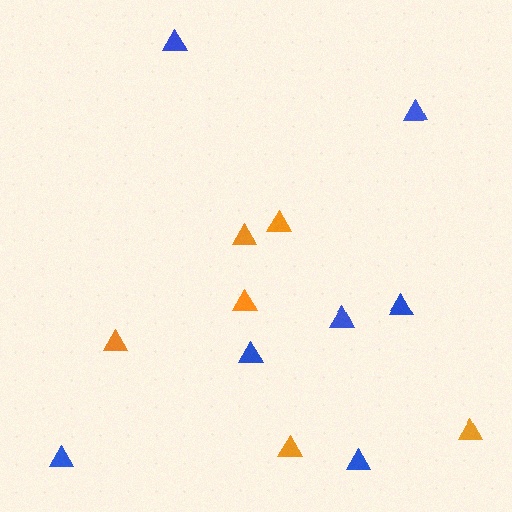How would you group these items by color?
There are 2 groups: one group of blue triangles (7) and one group of orange triangles (6).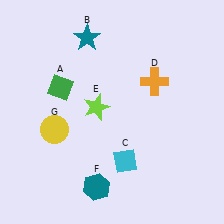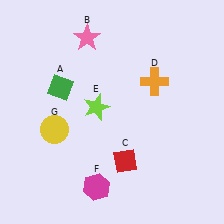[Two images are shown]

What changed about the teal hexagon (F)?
In Image 1, F is teal. In Image 2, it changed to magenta.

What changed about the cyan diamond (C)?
In Image 1, C is cyan. In Image 2, it changed to red.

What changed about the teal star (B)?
In Image 1, B is teal. In Image 2, it changed to pink.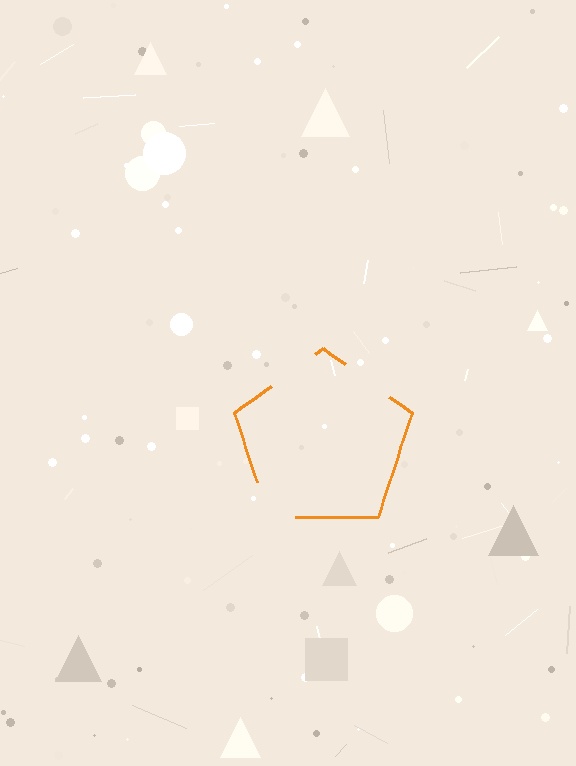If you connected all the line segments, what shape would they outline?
They would outline a pentagon.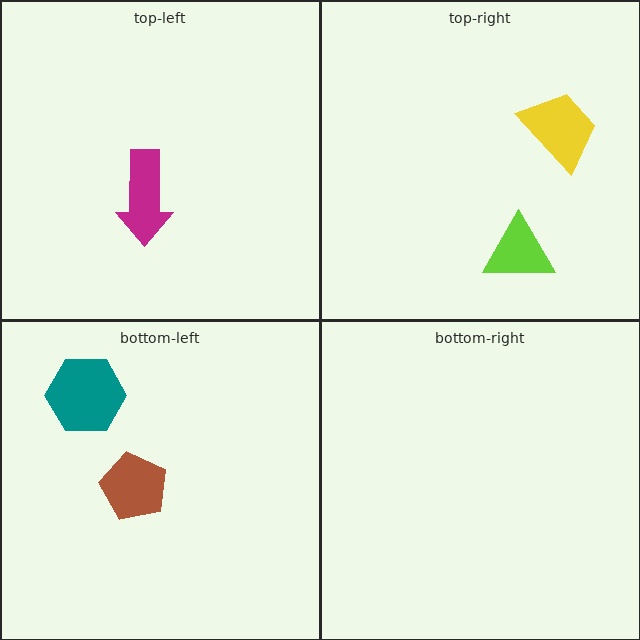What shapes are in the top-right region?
The lime triangle, the yellow trapezoid.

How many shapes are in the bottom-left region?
2.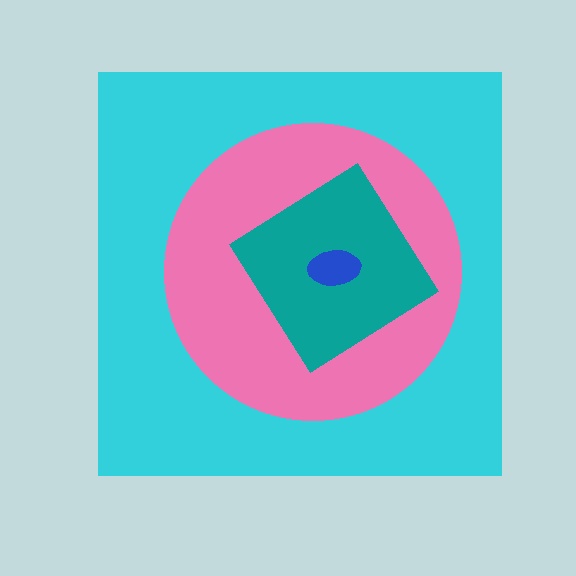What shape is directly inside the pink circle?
The teal diamond.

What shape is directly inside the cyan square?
The pink circle.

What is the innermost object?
The blue ellipse.